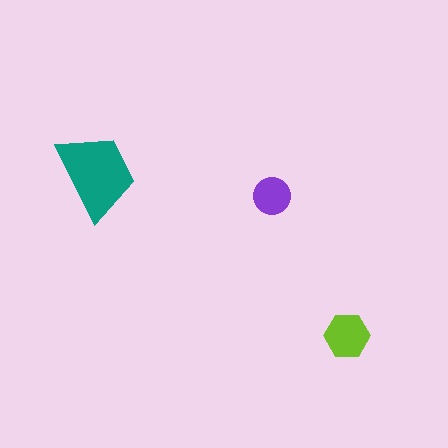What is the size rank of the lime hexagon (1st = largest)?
2nd.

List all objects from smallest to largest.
The purple circle, the lime hexagon, the teal trapezoid.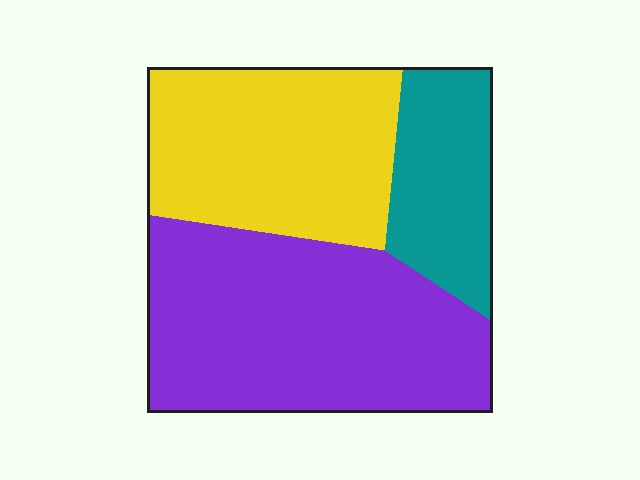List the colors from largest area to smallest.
From largest to smallest: purple, yellow, teal.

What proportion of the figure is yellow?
Yellow takes up about one third (1/3) of the figure.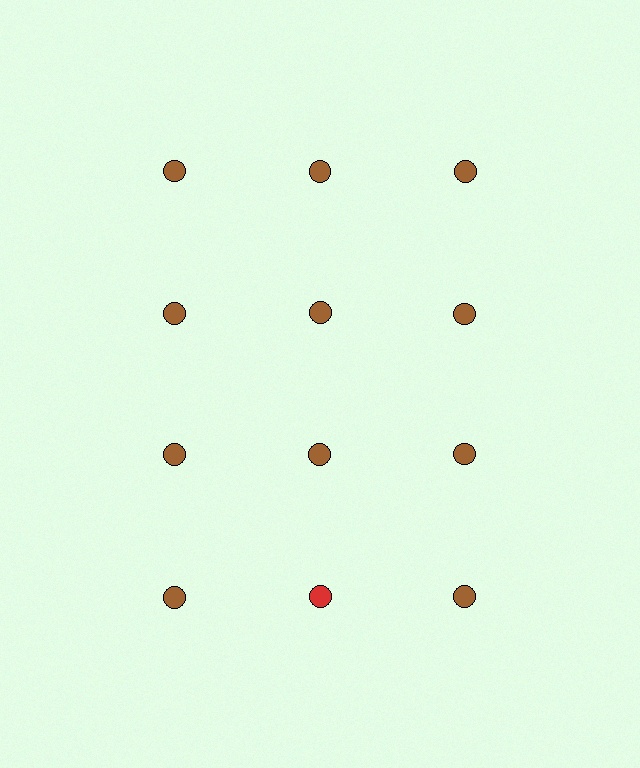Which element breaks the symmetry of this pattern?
The red circle in the fourth row, second from left column breaks the symmetry. All other shapes are brown circles.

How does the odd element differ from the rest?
It has a different color: red instead of brown.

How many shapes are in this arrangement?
There are 12 shapes arranged in a grid pattern.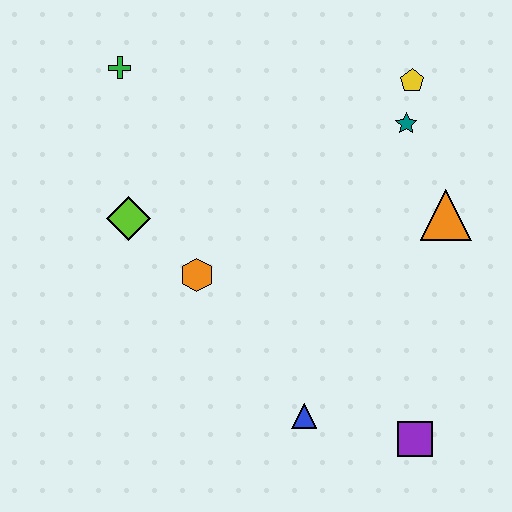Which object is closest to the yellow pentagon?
The teal star is closest to the yellow pentagon.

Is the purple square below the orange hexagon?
Yes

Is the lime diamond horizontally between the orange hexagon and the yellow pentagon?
No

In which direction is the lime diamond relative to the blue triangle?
The lime diamond is above the blue triangle.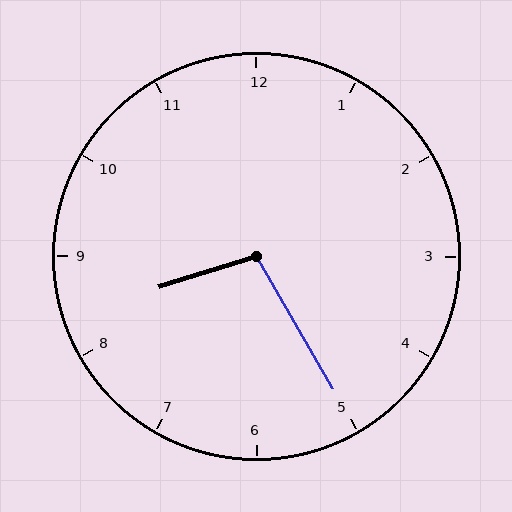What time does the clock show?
8:25.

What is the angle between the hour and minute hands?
Approximately 102 degrees.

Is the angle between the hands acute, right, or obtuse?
It is obtuse.